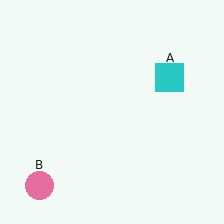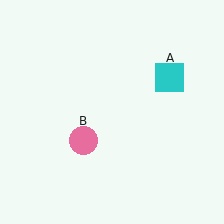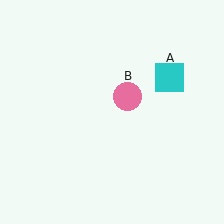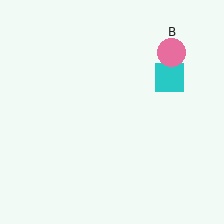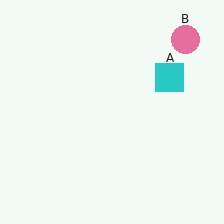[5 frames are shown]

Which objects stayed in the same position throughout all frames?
Cyan square (object A) remained stationary.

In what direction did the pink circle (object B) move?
The pink circle (object B) moved up and to the right.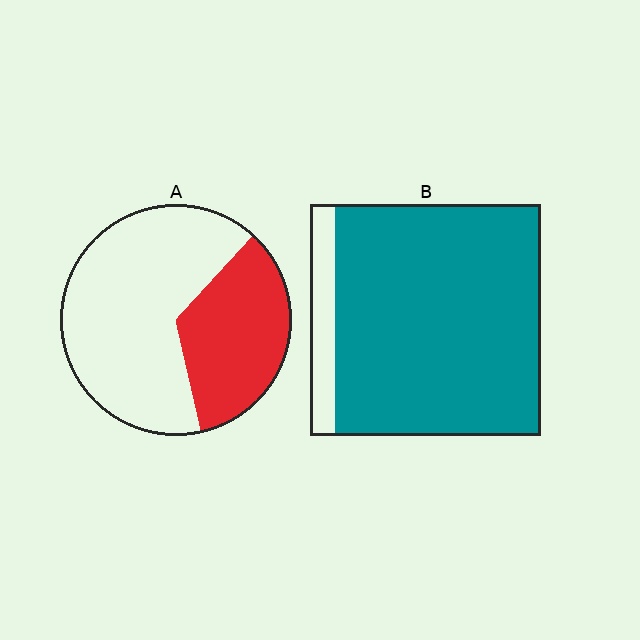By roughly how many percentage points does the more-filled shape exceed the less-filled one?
By roughly 55 percentage points (B over A).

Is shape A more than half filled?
No.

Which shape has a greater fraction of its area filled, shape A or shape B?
Shape B.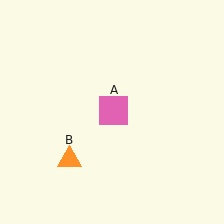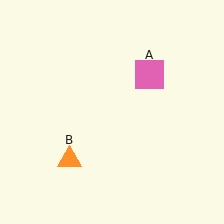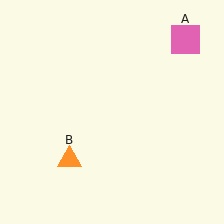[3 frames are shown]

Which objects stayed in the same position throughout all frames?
Orange triangle (object B) remained stationary.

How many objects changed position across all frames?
1 object changed position: pink square (object A).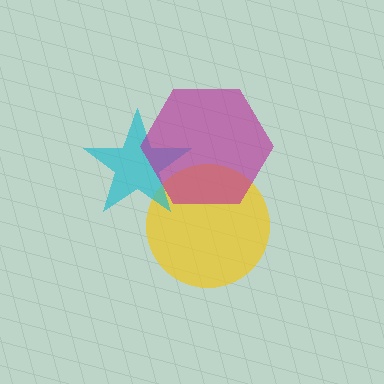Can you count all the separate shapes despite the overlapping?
Yes, there are 3 separate shapes.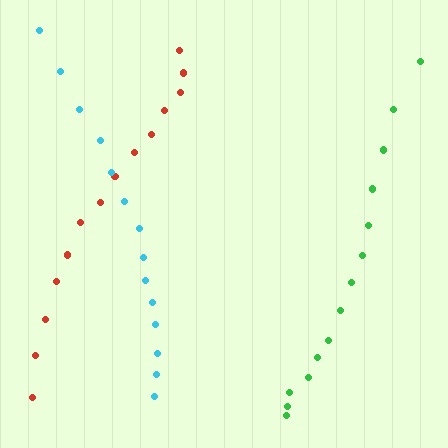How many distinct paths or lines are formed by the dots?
There are 3 distinct paths.